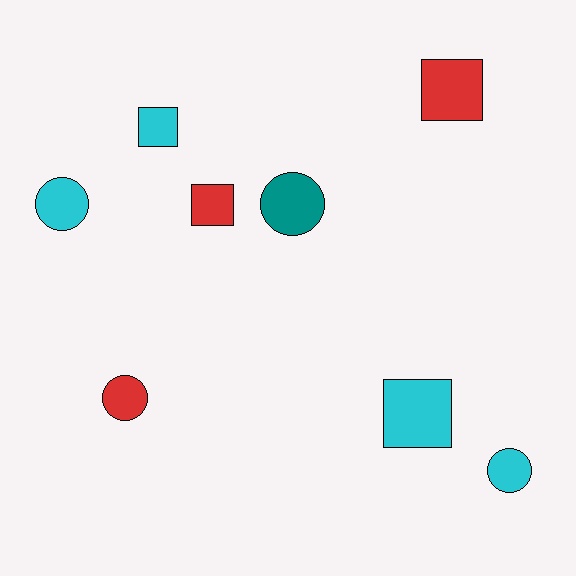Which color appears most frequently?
Cyan, with 4 objects.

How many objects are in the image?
There are 8 objects.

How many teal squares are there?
There are no teal squares.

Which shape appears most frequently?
Square, with 4 objects.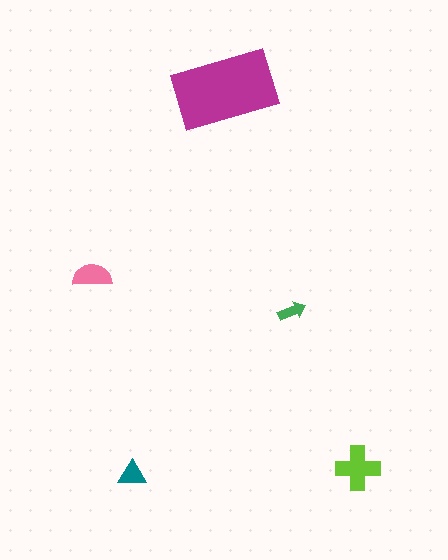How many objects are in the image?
There are 5 objects in the image.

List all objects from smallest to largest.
The green arrow, the teal triangle, the pink semicircle, the lime cross, the magenta rectangle.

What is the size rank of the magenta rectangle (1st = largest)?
1st.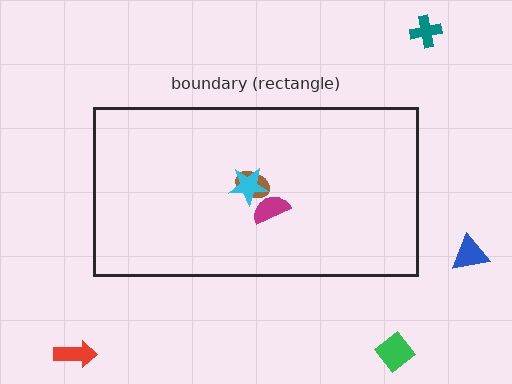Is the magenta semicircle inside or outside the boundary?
Inside.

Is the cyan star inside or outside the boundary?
Inside.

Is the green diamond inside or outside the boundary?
Outside.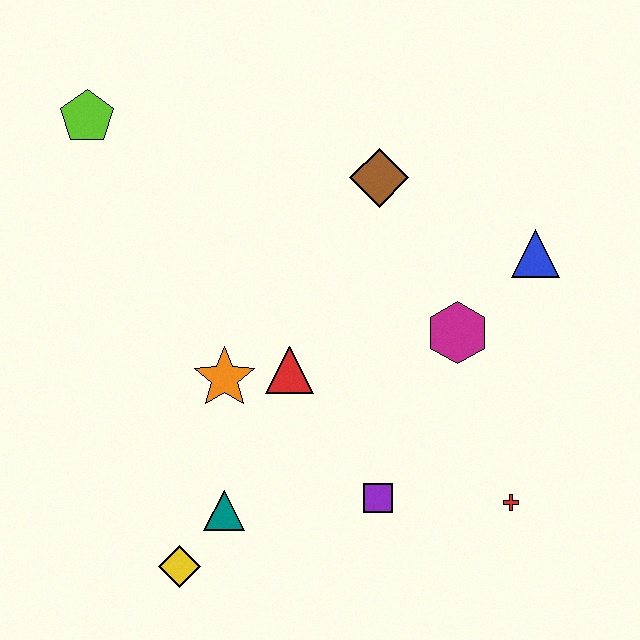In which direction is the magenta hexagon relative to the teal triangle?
The magenta hexagon is to the right of the teal triangle.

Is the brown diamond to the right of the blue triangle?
No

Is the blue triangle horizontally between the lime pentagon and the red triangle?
No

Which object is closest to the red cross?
The purple square is closest to the red cross.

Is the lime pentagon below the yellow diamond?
No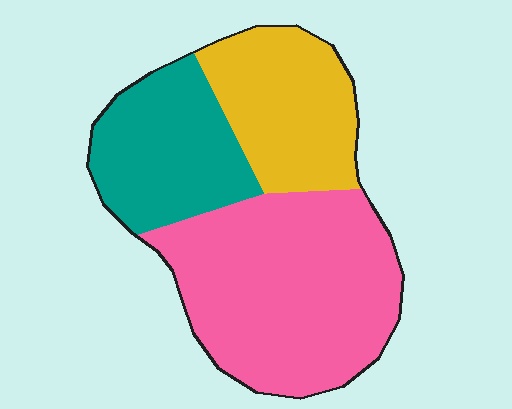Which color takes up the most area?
Pink, at roughly 50%.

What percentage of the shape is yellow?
Yellow covers about 25% of the shape.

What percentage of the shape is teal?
Teal takes up between a sixth and a third of the shape.